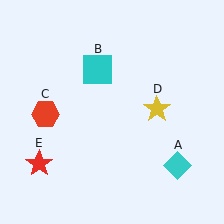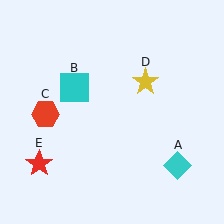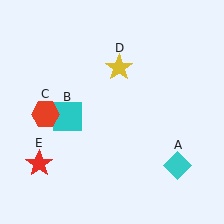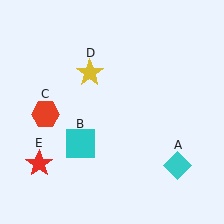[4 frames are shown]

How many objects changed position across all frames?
2 objects changed position: cyan square (object B), yellow star (object D).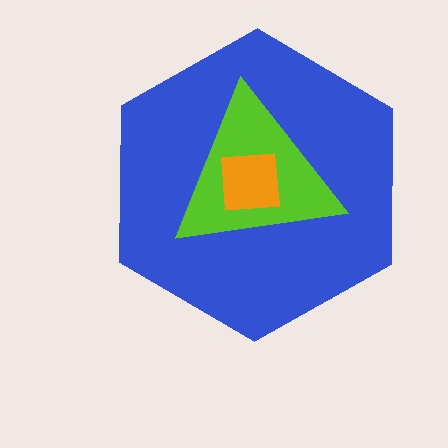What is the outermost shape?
The blue hexagon.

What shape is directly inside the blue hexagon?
The lime triangle.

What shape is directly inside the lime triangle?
The orange square.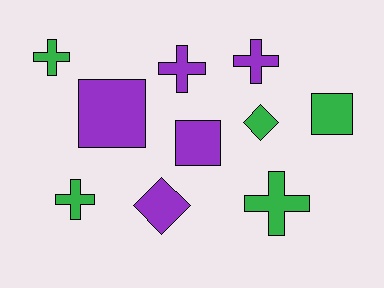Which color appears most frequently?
Green, with 5 objects.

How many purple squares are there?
There are 2 purple squares.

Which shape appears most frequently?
Cross, with 5 objects.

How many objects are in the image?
There are 10 objects.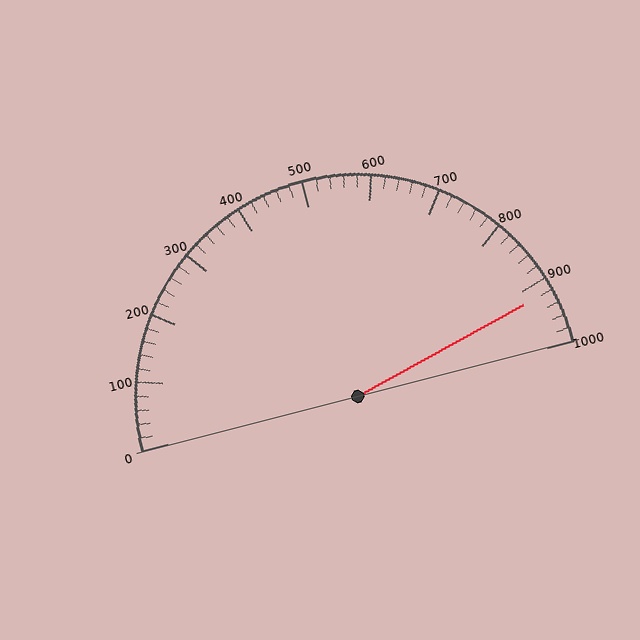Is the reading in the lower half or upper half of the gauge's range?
The reading is in the upper half of the range (0 to 1000).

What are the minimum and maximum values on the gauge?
The gauge ranges from 0 to 1000.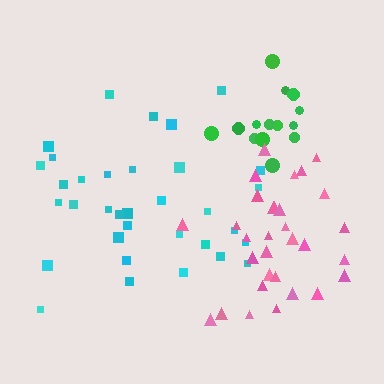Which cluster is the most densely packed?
Green.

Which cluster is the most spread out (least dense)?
Cyan.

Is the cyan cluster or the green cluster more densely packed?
Green.